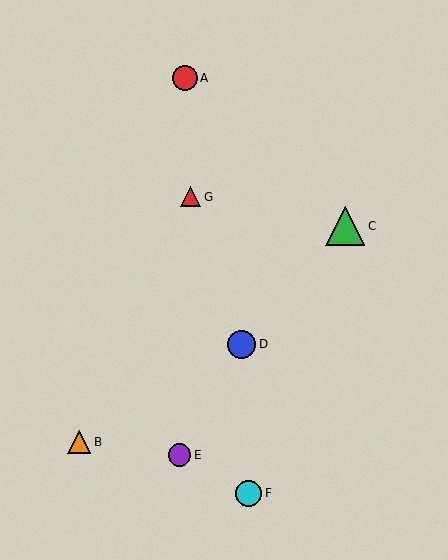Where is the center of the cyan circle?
The center of the cyan circle is at (249, 493).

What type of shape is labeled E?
Shape E is a purple circle.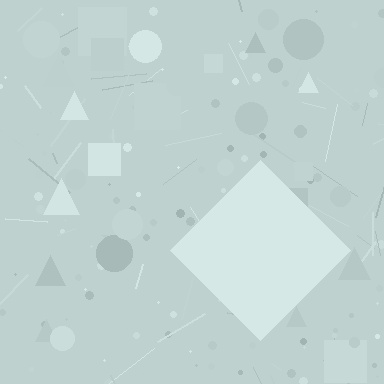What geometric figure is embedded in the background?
A diamond is embedded in the background.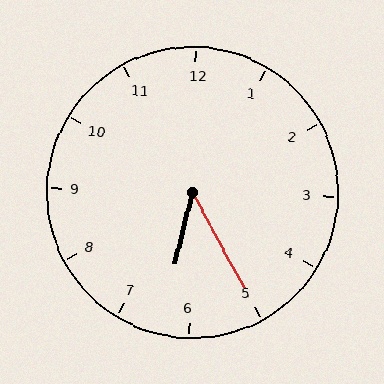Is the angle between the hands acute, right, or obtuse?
It is acute.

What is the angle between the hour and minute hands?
Approximately 42 degrees.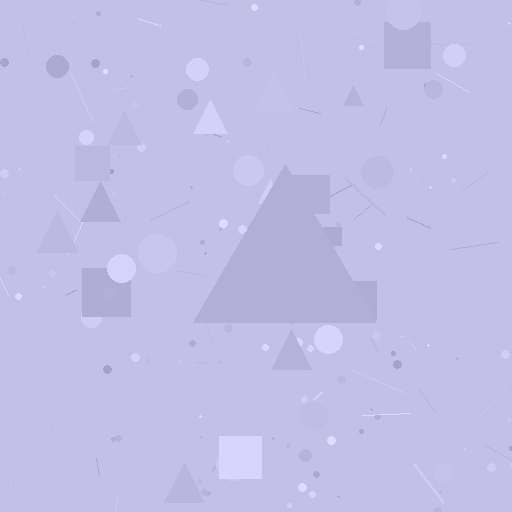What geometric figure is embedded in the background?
A triangle is embedded in the background.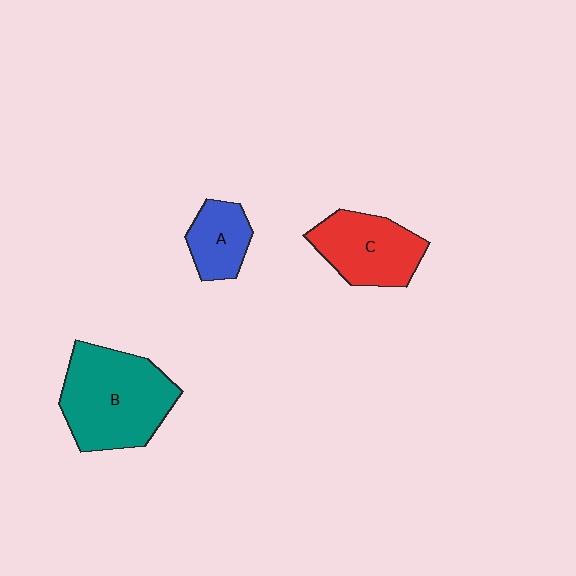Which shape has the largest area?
Shape B (teal).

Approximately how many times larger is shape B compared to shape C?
Approximately 1.5 times.